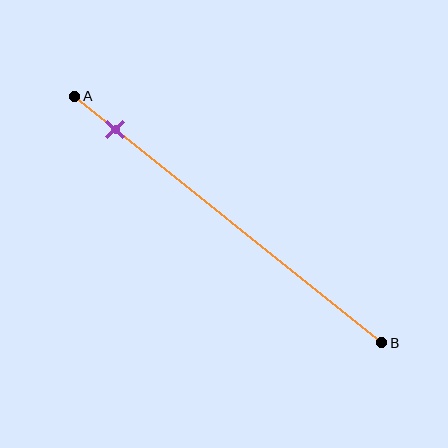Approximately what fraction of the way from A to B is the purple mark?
The purple mark is approximately 15% of the way from A to B.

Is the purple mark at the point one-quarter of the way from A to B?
No, the mark is at about 15% from A, not at the 25% one-quarter point.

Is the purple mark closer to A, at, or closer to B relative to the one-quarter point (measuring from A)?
The purple mark is closer to point A than the one-quarter point of segment AB.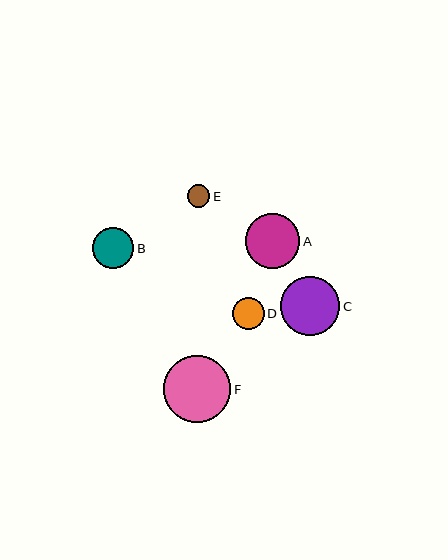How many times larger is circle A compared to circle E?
Circle A is approximately 2.5 times the size of circle E.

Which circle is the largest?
Circle F is the largest with a size of approximately 67 pixels.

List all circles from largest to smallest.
From largest to smallest: F, C, A, B, D, E.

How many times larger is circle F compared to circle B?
Circle F is approximately 1.6 times the size of circle B.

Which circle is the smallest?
Circle E is the smallest with a size of approximately 22 pixels.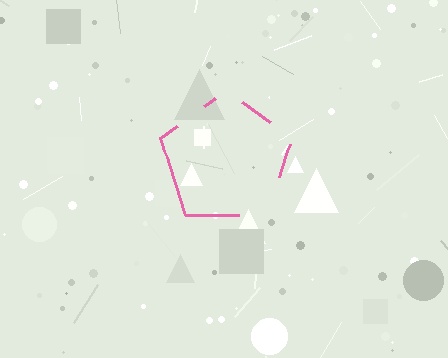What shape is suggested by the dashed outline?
The dashed outline suggests a pentagon.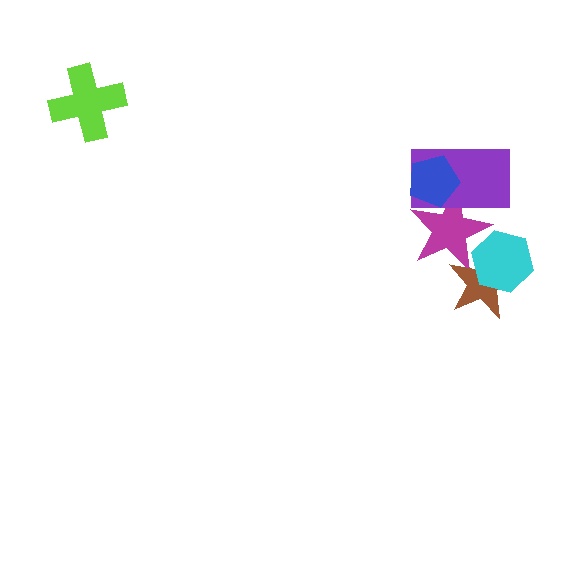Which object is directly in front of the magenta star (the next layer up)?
The purple rectangle is directly in front of the magenta star.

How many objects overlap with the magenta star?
4 objects overlap with the magenta star.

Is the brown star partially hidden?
Yes, it is partially covered by another shape.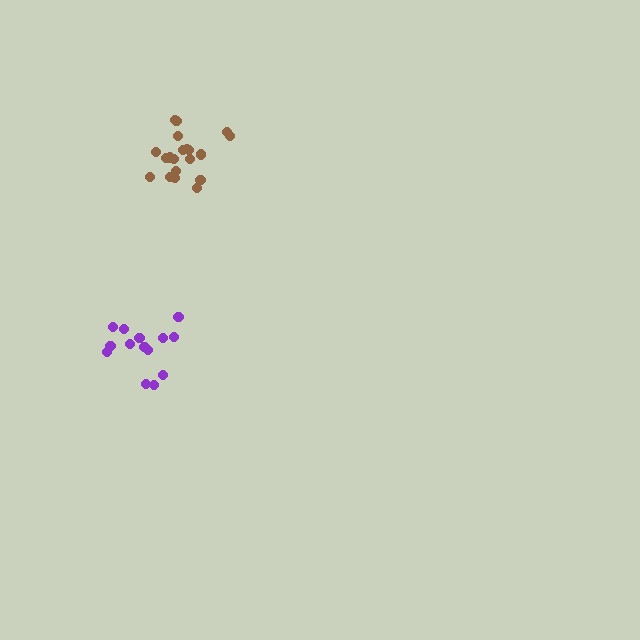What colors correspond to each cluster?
The clusters are colored: brown, purple.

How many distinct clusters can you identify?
There are 2 distinct clusters.